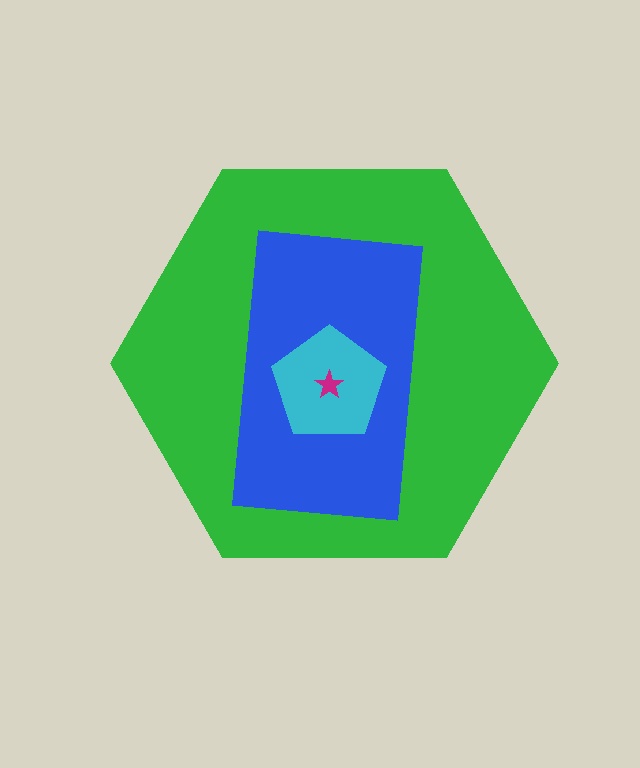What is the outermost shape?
The green hexagon.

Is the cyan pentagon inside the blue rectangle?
Yes.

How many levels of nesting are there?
4.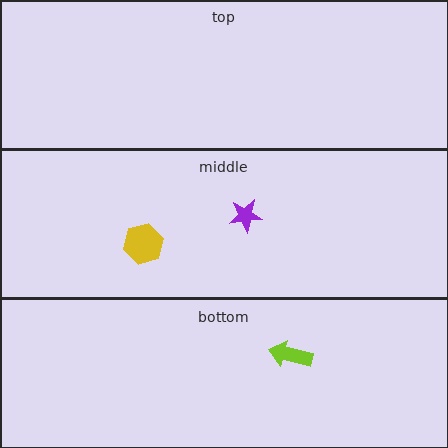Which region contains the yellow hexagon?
The middle region.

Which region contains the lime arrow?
The bottom region.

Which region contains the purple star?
The middle region.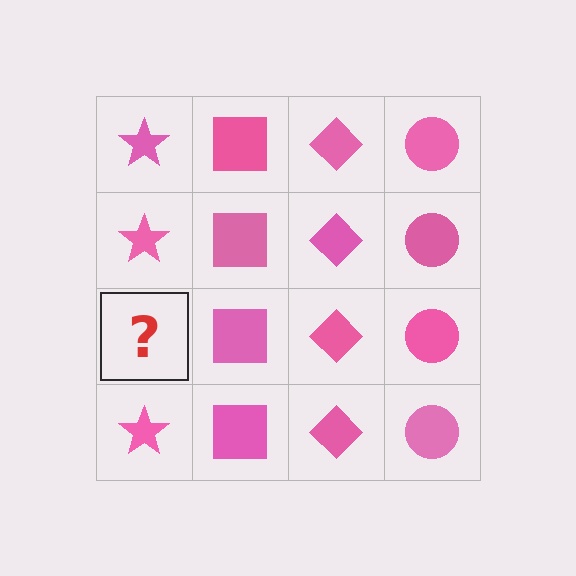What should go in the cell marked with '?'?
The missing cell should contain a pink star.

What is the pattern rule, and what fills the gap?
The rule is that each column has a consistent shape. The gap should be filled with a pink star.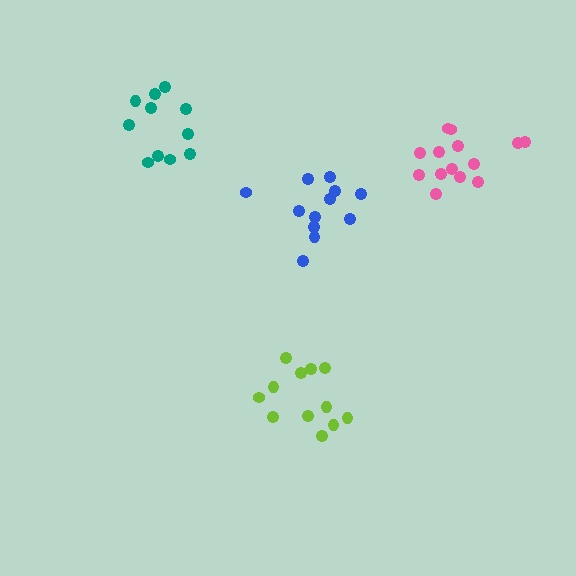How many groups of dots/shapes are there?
There are 4 groups.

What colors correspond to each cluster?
The clusters are colored: lime, teal, blue, pink.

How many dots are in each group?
Group 1: 12 dots, Group 2: 11 dots, Group 3: 12 dots, Group 4: 14 dots (49 total).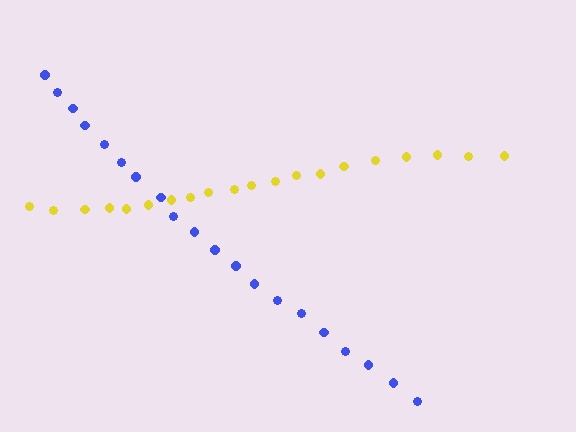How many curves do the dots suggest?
There are 2 distinct paths.